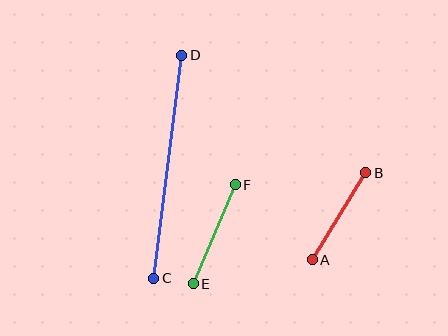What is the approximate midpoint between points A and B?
The midpoint is at approximately (339, 216) pixels.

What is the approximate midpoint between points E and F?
The midpoint is at approximately (214, 234) pixels.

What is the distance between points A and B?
The distance is approximately 102 pixels.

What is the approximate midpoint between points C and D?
The midpoint is at approximately (168, 167) pixels.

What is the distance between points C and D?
The distance is approximately 225 pixels.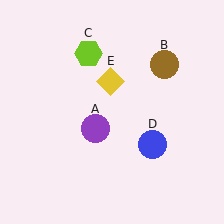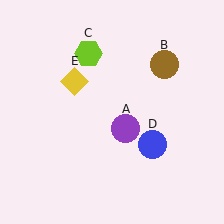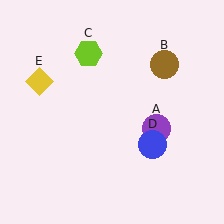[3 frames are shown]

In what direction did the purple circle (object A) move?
The purple circle (object A) moved right.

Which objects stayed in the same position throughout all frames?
Brown circle (object B) and lime hexagon (object C) and blue circle (object D) remained stationary.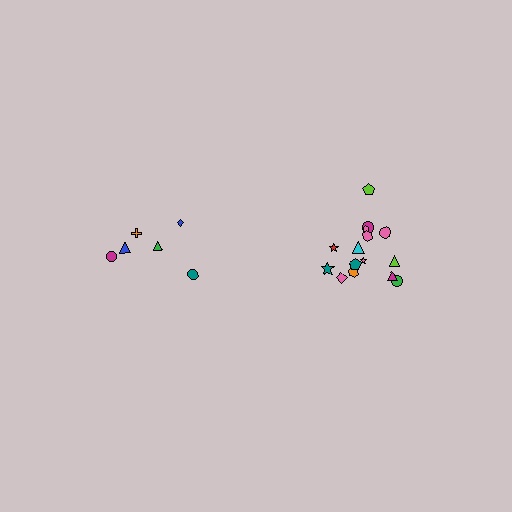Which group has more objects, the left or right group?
The right group.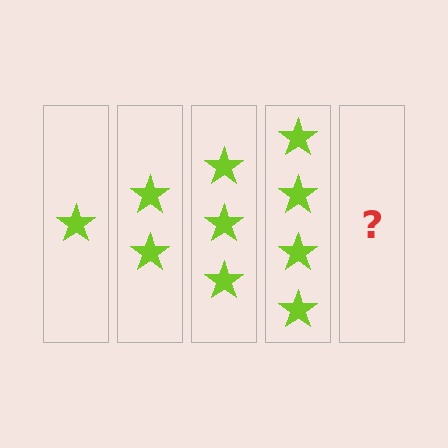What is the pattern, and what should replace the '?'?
The pattern is that each step adds one more star. The '?' should be 5 stars.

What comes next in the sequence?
The next element should be 5 stars.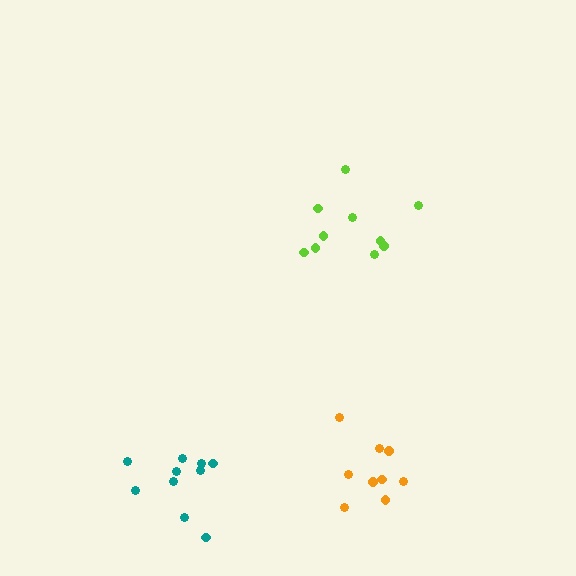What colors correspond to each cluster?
The clusters are colored: lime, teal, orange.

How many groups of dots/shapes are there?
There are 3 groups.